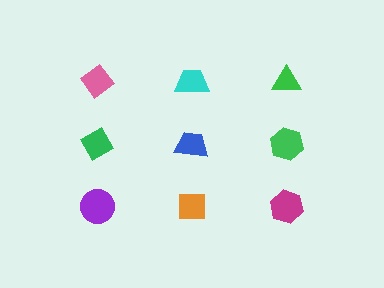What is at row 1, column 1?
A pink diamond.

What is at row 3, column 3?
A magenta hexagon.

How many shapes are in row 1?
3 shapes.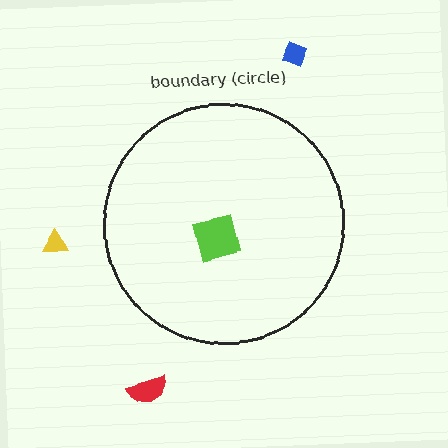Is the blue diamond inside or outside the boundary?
Outside.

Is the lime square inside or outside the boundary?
Inside.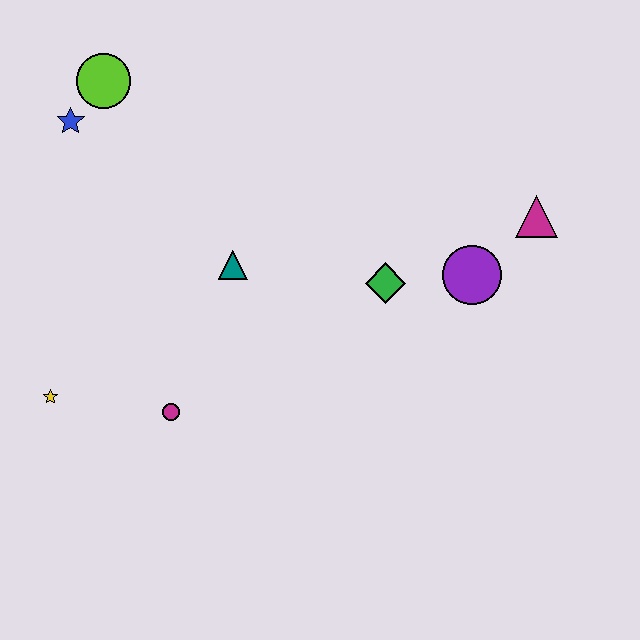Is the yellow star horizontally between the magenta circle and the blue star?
No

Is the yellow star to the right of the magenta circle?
No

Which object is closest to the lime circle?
The blue star is closest to the lime circle.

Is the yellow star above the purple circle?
No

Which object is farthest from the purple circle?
The yellow star is farthest from the purple circle.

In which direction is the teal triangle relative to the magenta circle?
The teal triangle is above the magenta circle.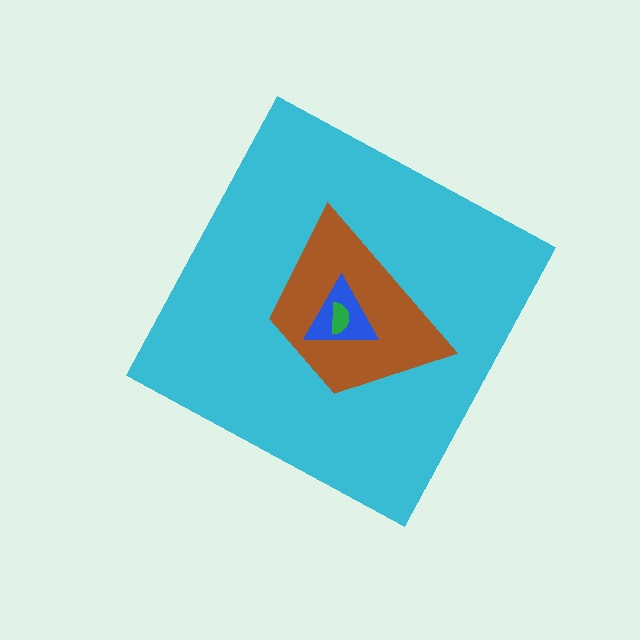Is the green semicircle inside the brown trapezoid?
Yes.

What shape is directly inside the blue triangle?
The green semicircle.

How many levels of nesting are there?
4.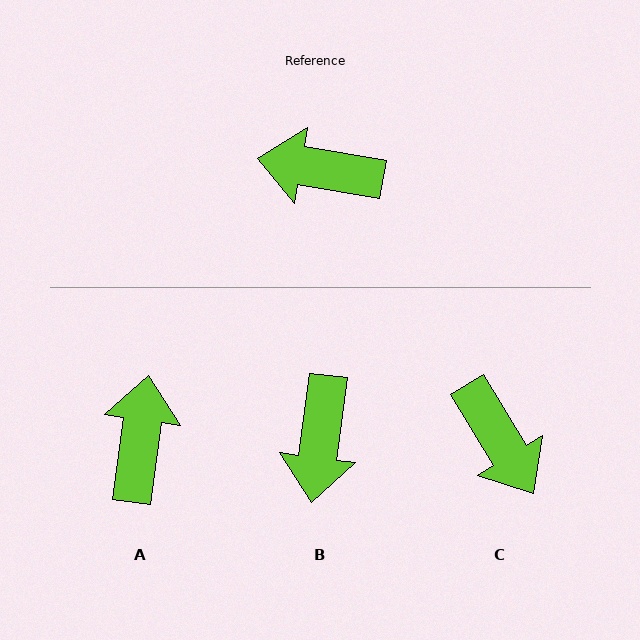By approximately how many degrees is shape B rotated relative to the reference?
Approximately 92 degrees counter-clockwise.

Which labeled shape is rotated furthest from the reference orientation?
C, about 131 degrees away.